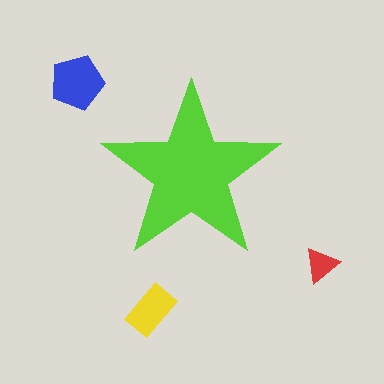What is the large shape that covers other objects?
A lime star.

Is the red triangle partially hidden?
No, the red triangle is fully visible.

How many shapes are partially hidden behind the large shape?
0 shapes are partially hidden.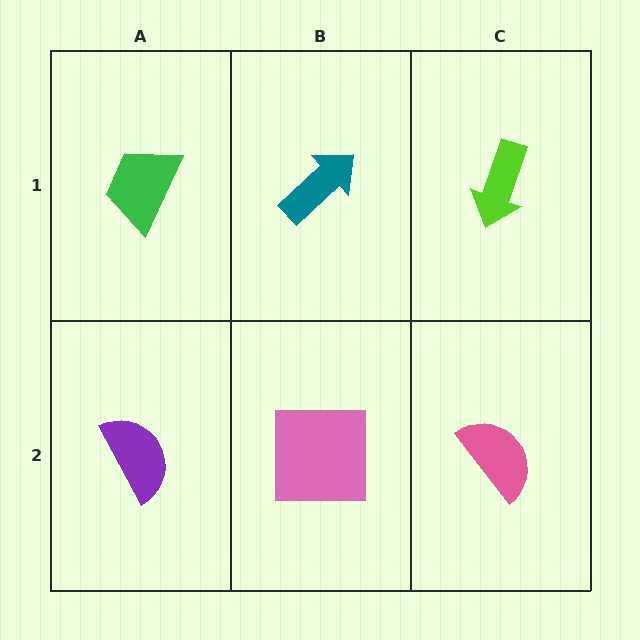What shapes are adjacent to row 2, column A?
A green trapezoid (row 1, column A), a pink square (row 2, column B).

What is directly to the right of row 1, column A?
A teal arrow.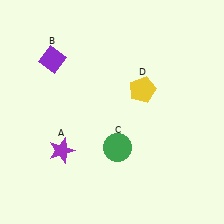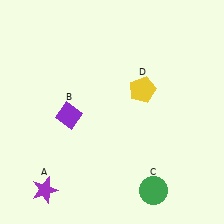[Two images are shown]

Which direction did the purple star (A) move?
The purple star (A) moved down.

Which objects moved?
The objects that moved are: the purple star (A), the purple diamond (B), the green circle (C).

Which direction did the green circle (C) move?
The green circle (C) moved down.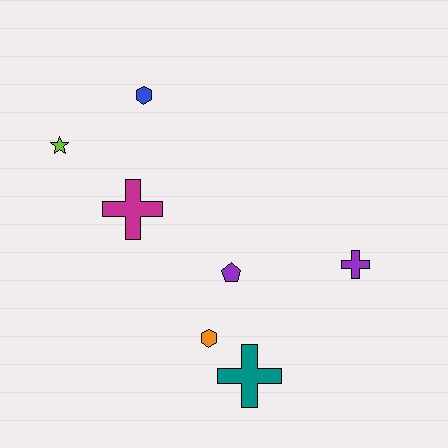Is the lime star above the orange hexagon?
Yes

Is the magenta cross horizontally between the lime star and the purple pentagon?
Yes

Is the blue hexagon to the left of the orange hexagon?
Yes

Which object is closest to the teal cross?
The orange hexagon is closest to the teal cross.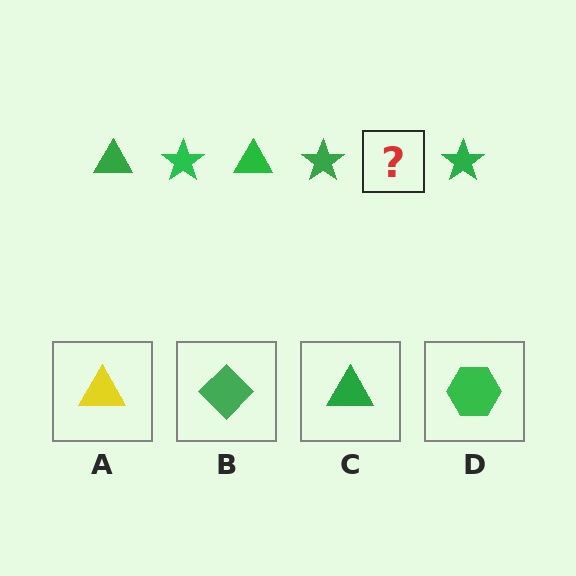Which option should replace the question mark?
Option C.